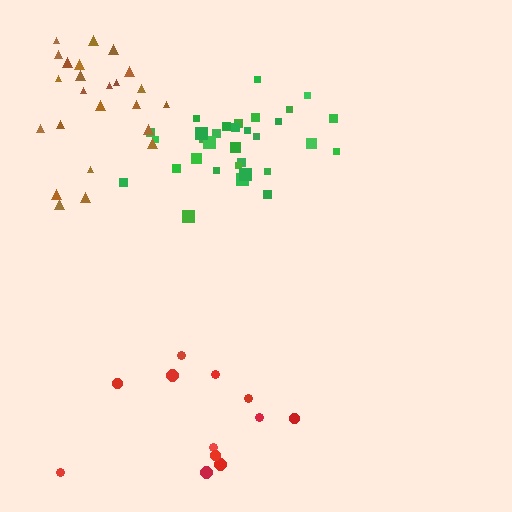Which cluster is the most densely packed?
Green.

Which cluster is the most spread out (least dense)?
Red.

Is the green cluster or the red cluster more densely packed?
Green.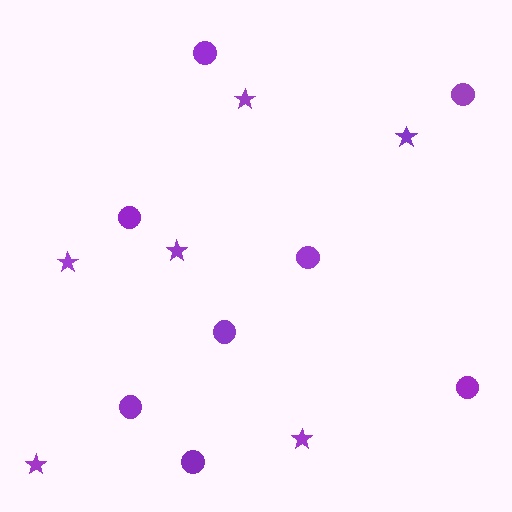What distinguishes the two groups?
There are 2 groups: one group of circles (8) and one group of stars (6).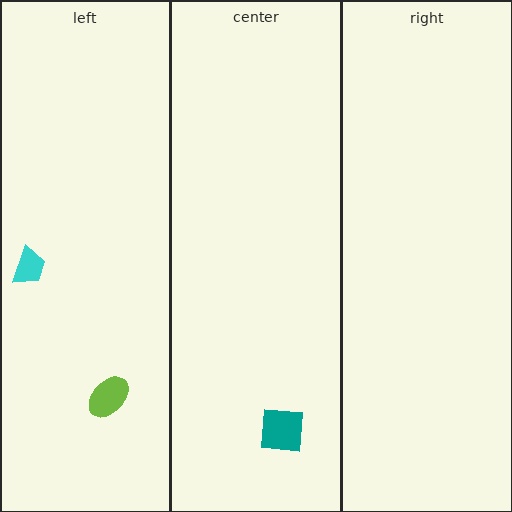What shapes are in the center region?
The teal square.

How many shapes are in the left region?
2.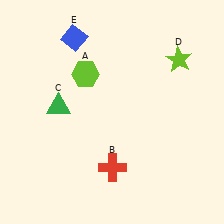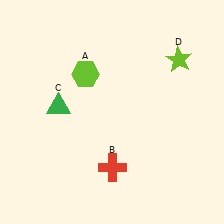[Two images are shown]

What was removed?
The blue diamond (E) was removed in Image 2.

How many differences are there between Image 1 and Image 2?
There is 1 difference between the two images.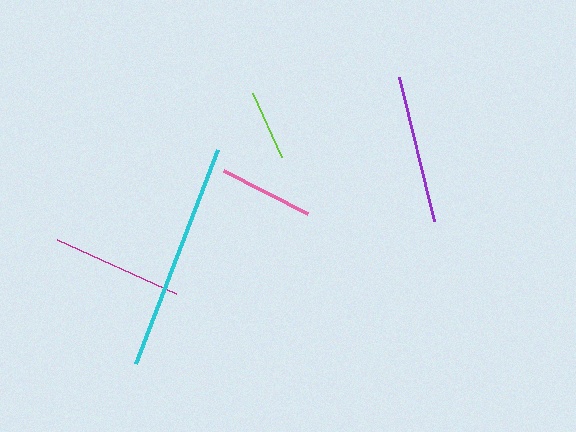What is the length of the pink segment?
The pink segment is approximately 95 pixels long.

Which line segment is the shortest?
The lime line is the shortest at approximately 71 pixels.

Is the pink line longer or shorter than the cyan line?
The cyan line is longer than the pink line.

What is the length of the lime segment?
The lime segment is approximately 71 pixels long.